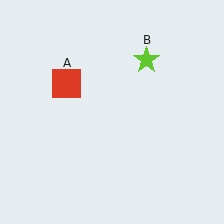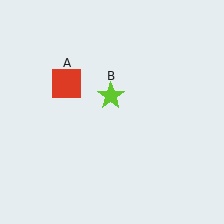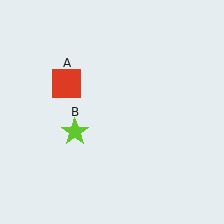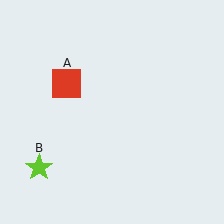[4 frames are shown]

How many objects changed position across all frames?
1 object changed position: lime star (object B).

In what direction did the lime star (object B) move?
The lime star (object B) moved down and to the left.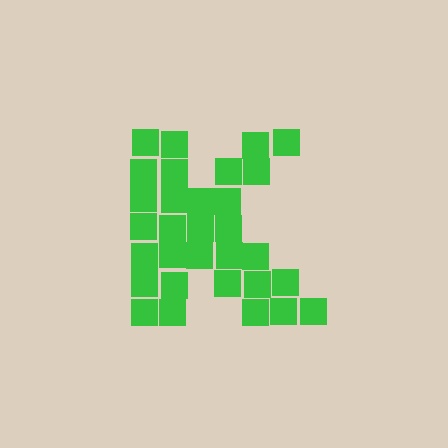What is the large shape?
The large shape is the letter K.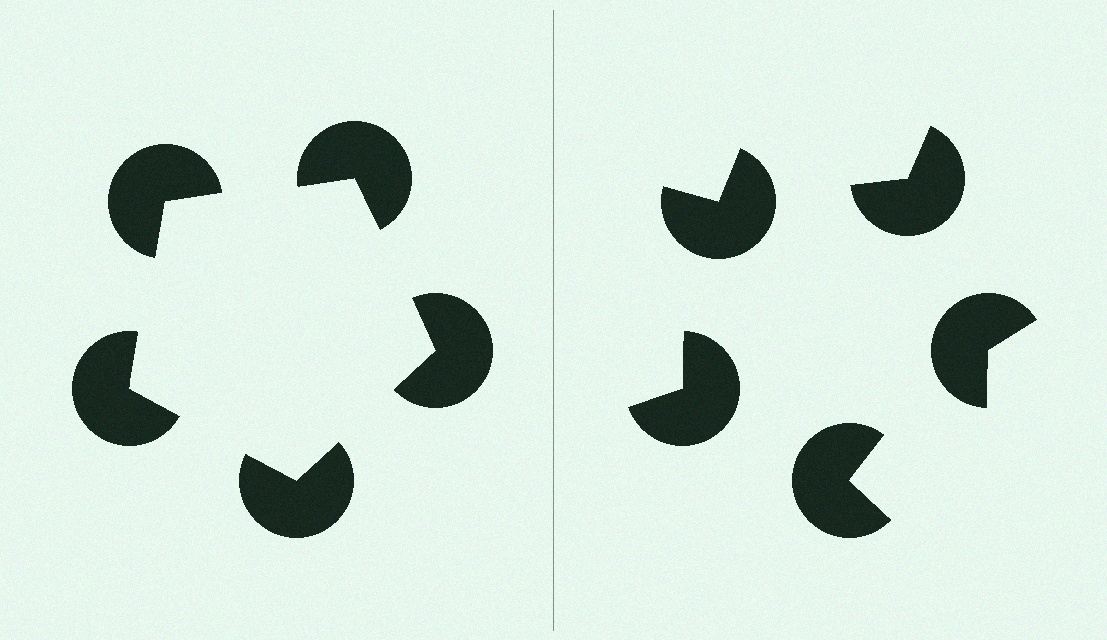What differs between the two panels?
The pac-man discs are positioned identically on both sides; only the wedge orientations differ. On the left they align to a pentagon; on the right they are misaligned.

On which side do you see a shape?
An illusory pentagon appears on the left side. On the right side the wedge cuts are rotated, so no coherent shape forms.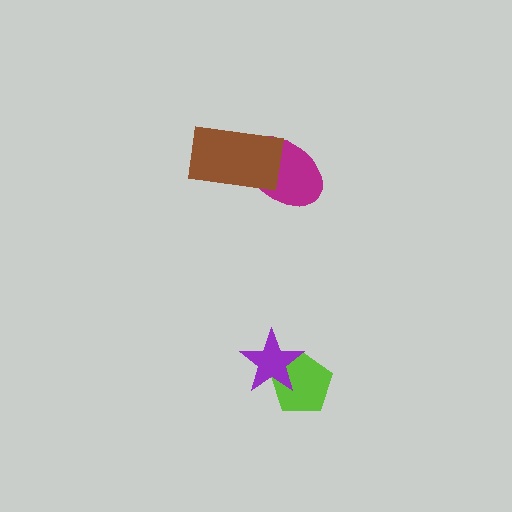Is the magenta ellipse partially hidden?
Yes, it is partially covered by another shape.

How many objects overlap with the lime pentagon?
1 object overlaps with the lime pentagon.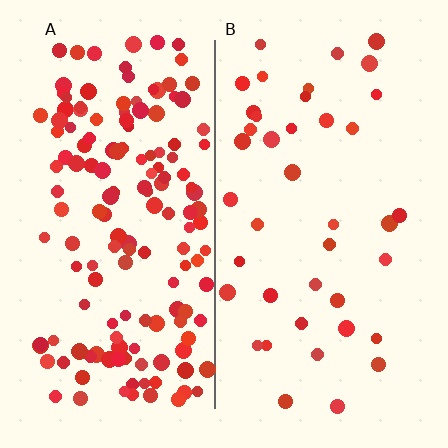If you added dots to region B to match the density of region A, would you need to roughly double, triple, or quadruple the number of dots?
Approximately quadruple.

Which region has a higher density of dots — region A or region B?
A (the left).